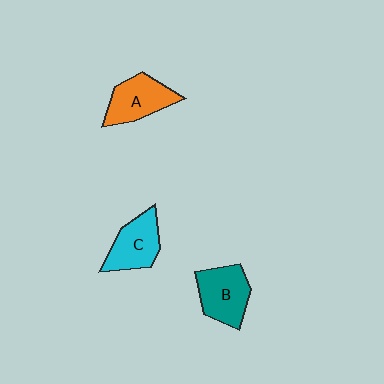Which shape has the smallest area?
Shape C (cyan).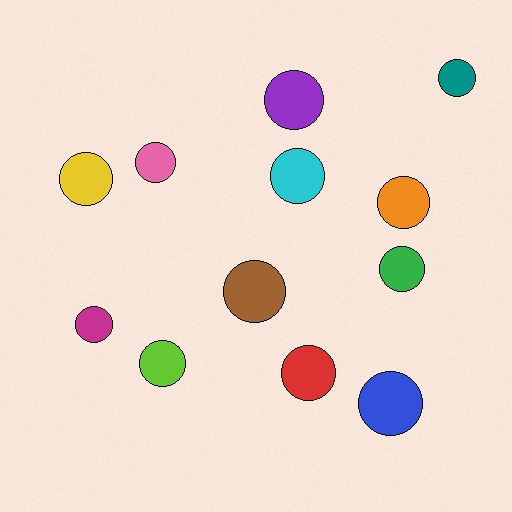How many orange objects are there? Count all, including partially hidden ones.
There is 1 orange object.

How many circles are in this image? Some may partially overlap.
There are 12 circles.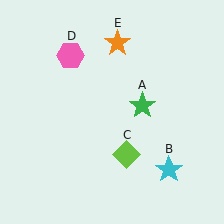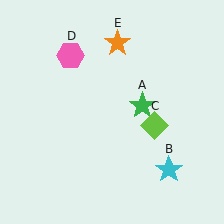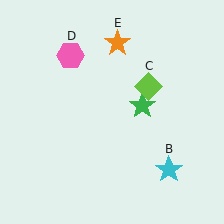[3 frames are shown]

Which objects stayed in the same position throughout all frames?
Green star (object A) and cyan star (object B) and pink hexagon (object D) and orange star (object E) remained stationary.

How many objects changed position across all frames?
1 object changed position: lime diamond (object C).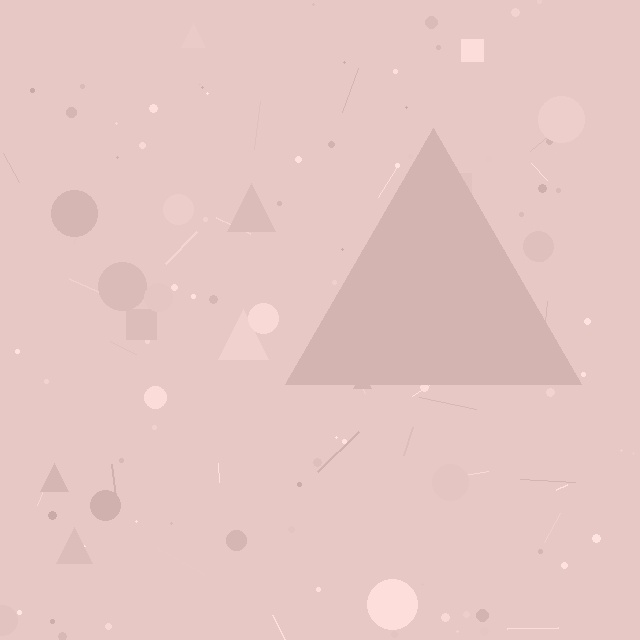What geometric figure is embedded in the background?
A triangle is embedded in the background.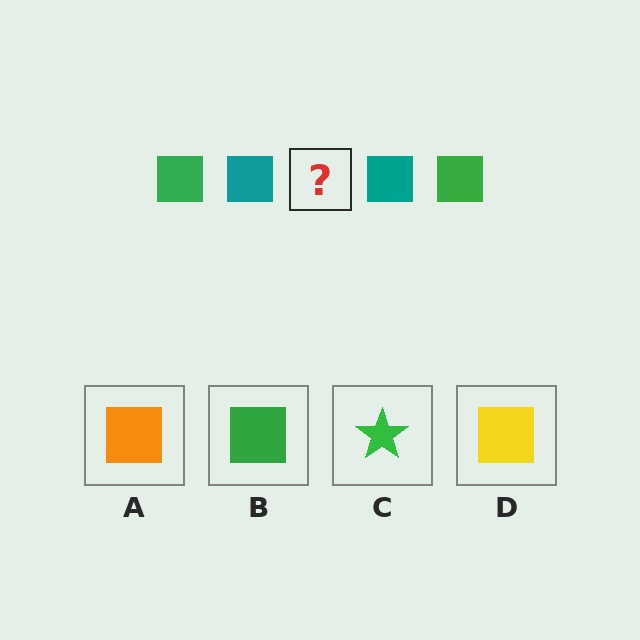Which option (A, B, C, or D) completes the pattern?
B.